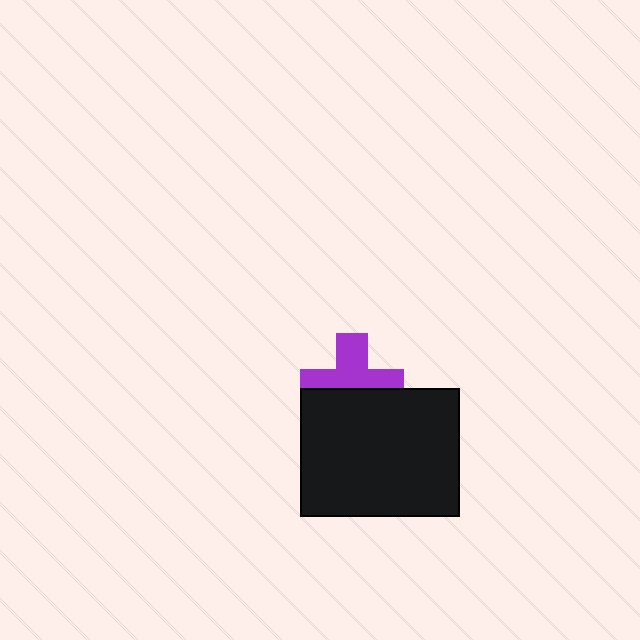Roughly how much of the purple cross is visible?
About half of it is visible (roughly 56%).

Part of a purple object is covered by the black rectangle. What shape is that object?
It is a cross.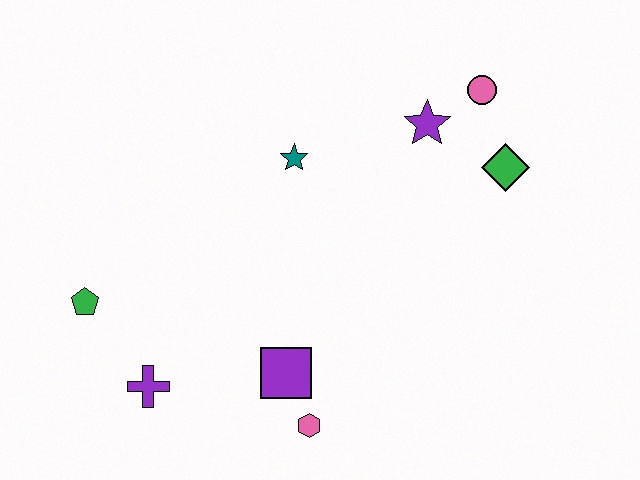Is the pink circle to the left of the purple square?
No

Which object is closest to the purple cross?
The green pentagon is closest to the purple cross.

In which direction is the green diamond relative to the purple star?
The green diamond is to the right of the purple star.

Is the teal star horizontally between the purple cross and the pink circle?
Yes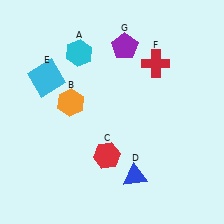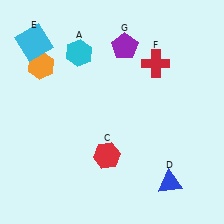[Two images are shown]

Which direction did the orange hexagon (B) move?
The orange hexagon (B) moved up.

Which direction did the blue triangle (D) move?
The blue triangle (D) moved right.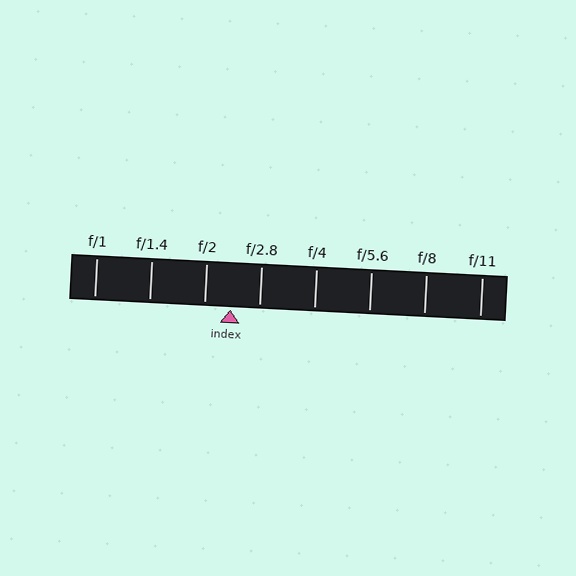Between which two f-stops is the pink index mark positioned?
The index mark is between f/2 and f/2.8.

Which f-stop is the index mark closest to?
The index mark is closest to f/2.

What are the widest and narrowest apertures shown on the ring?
The widest aperture shown is f/1 and the narrowest is f/11.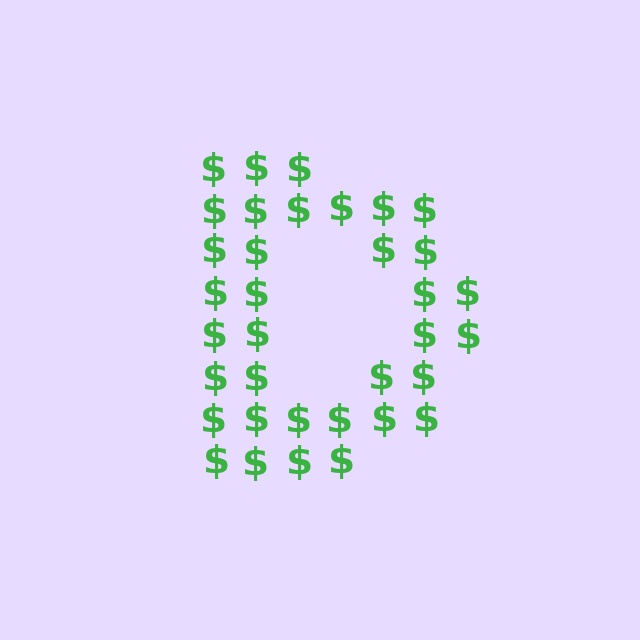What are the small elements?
The small elements are dollar signs.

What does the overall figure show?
The overall figure shows the letter D.